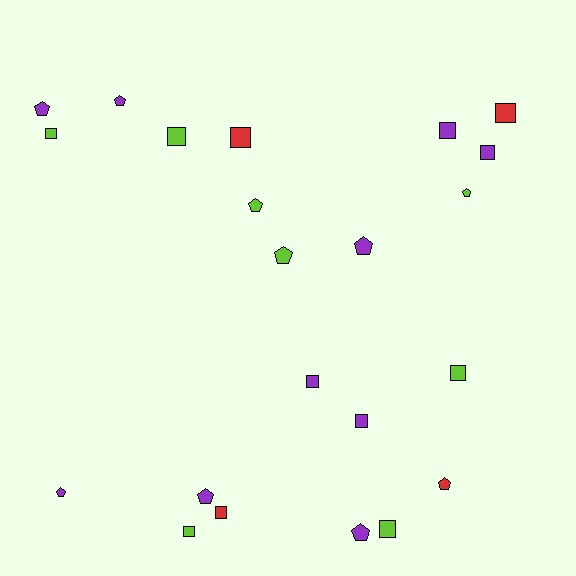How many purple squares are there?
There are 4 purple squares.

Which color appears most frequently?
Purple, with 10 objects.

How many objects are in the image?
There are 22 objects.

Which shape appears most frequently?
Square, with 12 objects.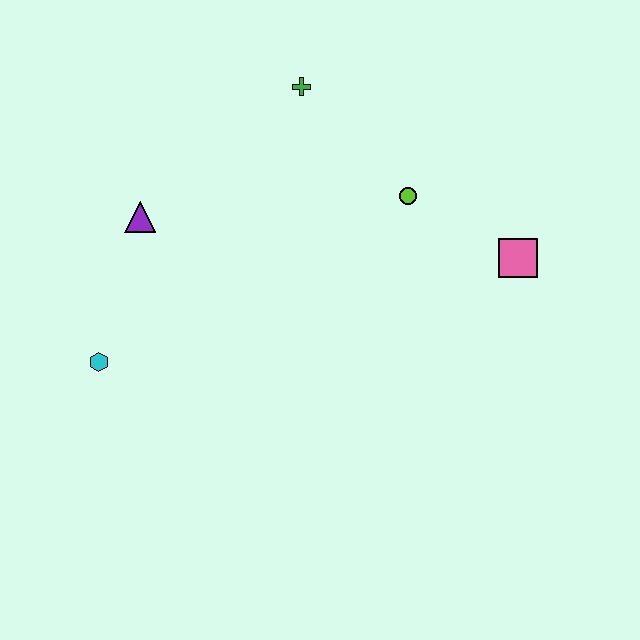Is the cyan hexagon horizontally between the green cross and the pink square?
No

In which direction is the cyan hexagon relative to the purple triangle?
The cyan hexagon is below the purple triangle.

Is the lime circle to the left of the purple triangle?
No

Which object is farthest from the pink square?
The cyan hexagon is farthest from the pink square.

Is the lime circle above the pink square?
Yes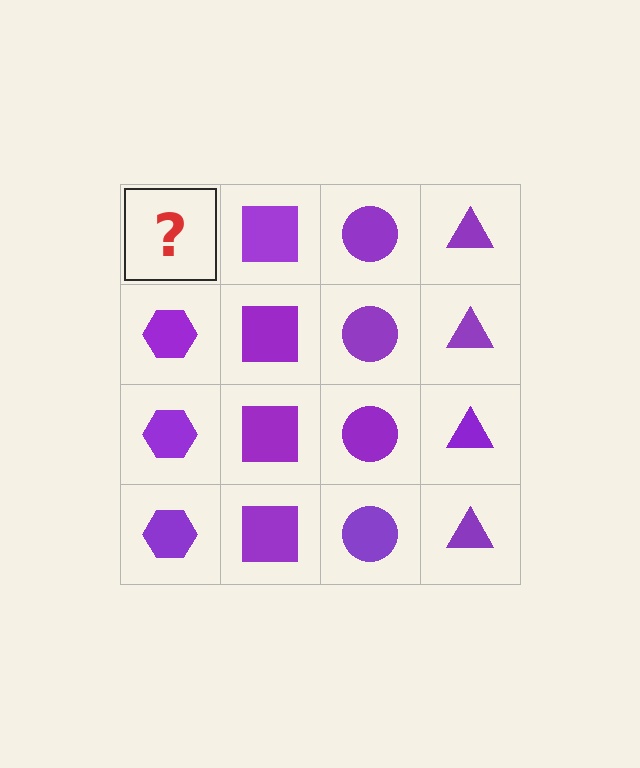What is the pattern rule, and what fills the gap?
The rule is that each column has a consistent shape. The gap should be filled with a purple hexagon.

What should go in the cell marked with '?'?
The missing cell should contain a purple hexagon.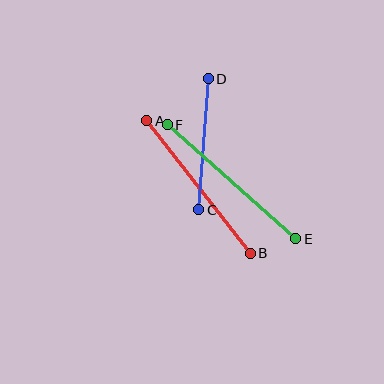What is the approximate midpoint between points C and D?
The midpoint is at approximately (203, 144) pixels.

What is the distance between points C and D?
The distance is approximately 131 pixels.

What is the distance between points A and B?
The distance is approximately 168 pixels.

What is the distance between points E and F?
The distance is approximately 172 pixels.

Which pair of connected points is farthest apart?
Points E and F are farthest apart.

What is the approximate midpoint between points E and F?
The midpoint is at approximately (231, 182) pixels.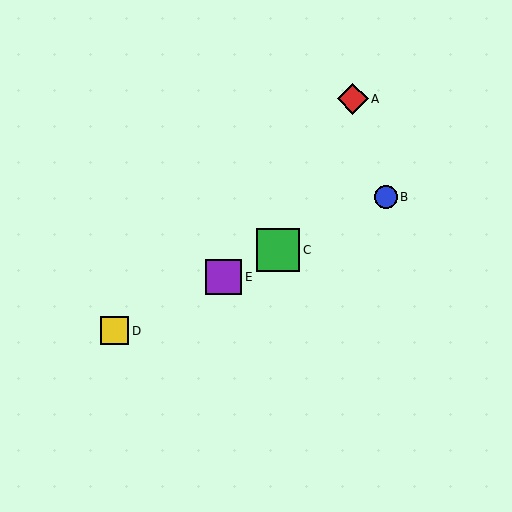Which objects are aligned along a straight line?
Objects B, C, D, E are aligned along a straight line.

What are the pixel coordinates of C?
Object C is at (278, 250).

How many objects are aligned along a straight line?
4 objects (B, C, D, E) are aligned along a straight line.